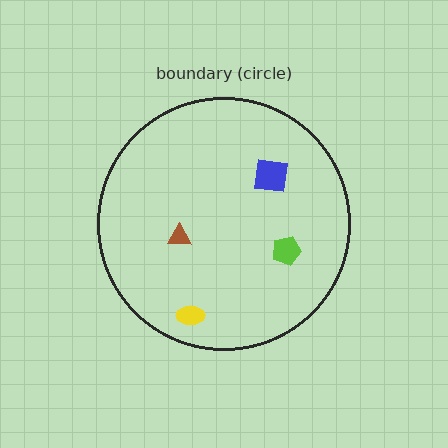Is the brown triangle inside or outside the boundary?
Inside.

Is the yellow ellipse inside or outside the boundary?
Inside.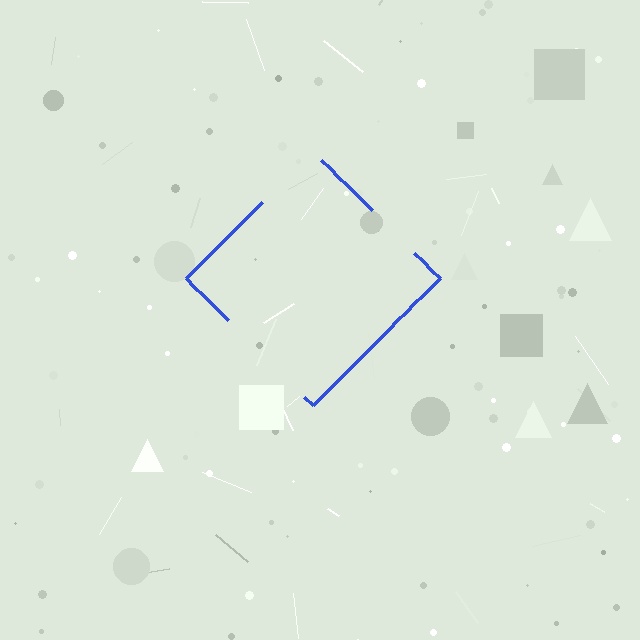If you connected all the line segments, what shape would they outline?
They would outline a diamond.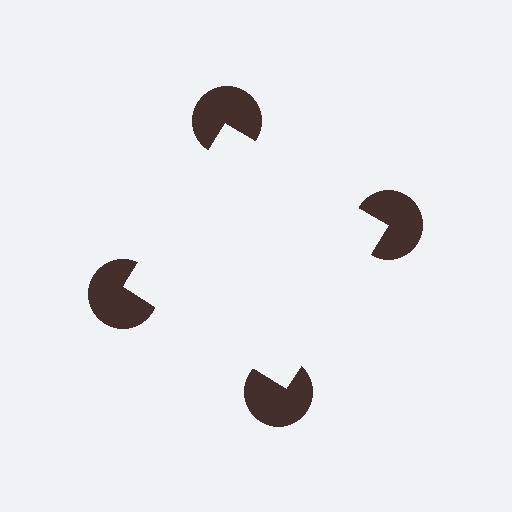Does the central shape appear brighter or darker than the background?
It typically appears slightly brighter than the background, even though no actual brightness change is drawn.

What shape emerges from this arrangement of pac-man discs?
An illusory square — its edges are inferred from the aligned wedge cuts in the pac-man discs, not physically drawn.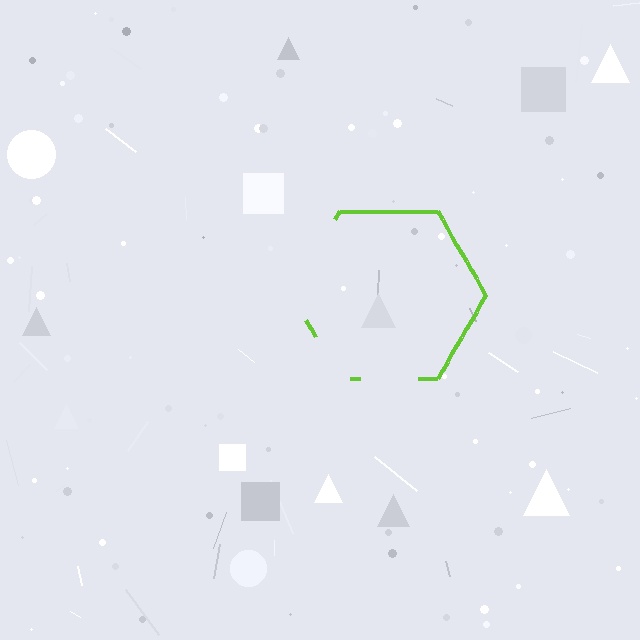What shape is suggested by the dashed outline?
The dashed outline suggests a hexagon.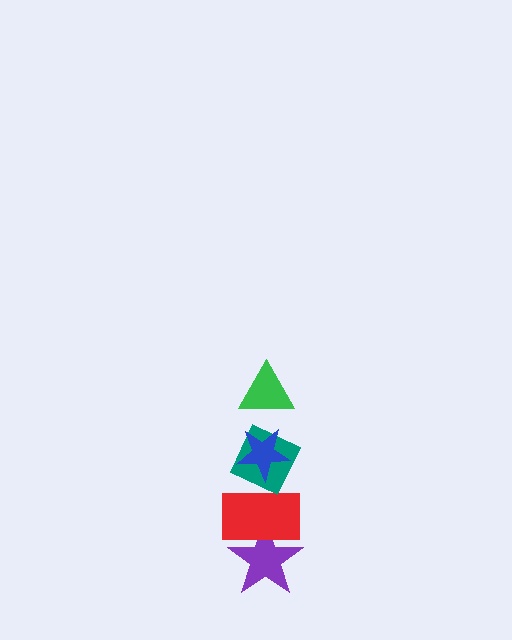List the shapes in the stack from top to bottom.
From top to bottom: the green triangle, the blue star, the teal diamond, the red rectangle, the purple star.